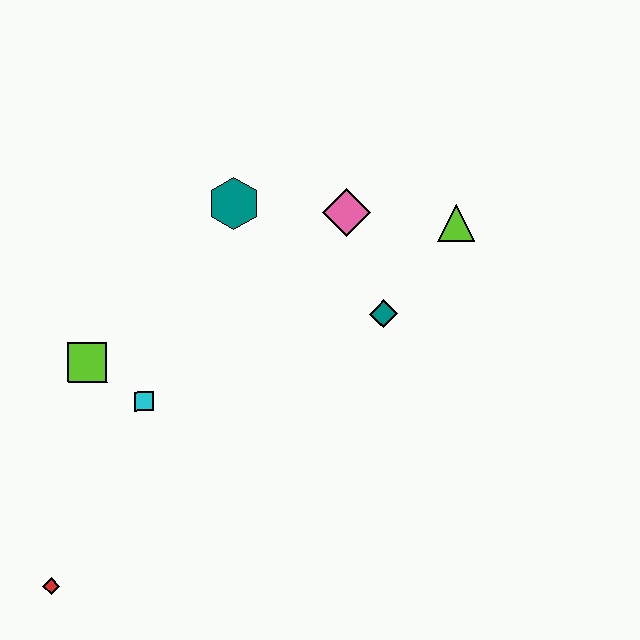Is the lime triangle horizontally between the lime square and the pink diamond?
No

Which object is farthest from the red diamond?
The lime triangle is farthest from the red diamond.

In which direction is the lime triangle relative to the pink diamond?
The lime triangle is to the right of the pink diamond.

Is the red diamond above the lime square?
No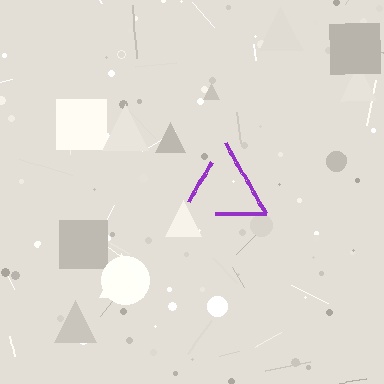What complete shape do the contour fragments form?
The contour fragments form a triangle.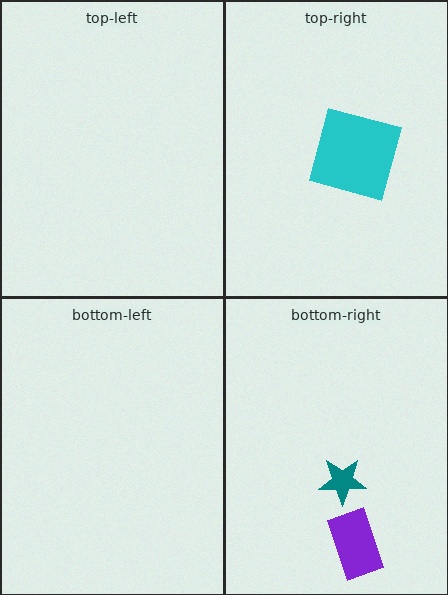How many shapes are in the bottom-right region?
2.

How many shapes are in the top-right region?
1.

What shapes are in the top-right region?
The cyan square.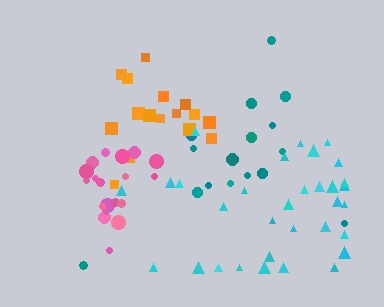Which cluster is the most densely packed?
Pink.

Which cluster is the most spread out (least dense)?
Teal.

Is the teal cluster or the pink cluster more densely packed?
Pink.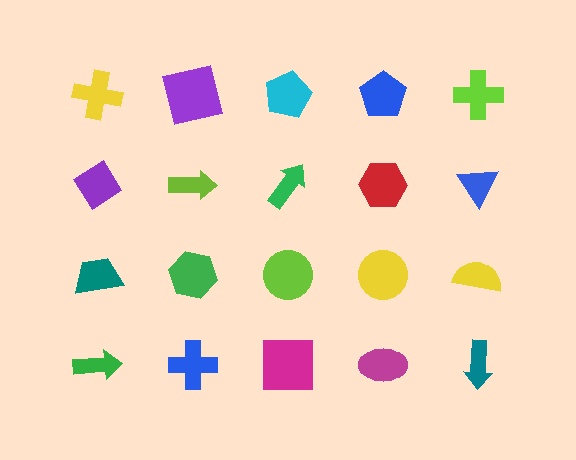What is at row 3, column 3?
A lime circle.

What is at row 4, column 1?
A green arrow.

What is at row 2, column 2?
A lime arrow.